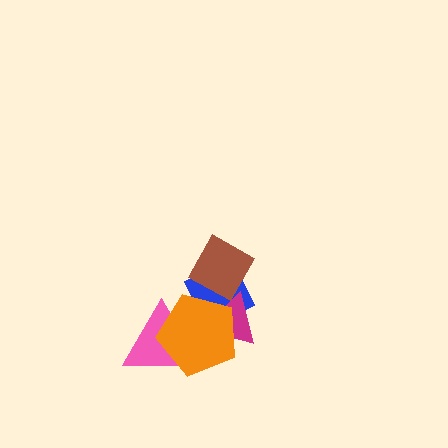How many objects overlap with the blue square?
3 objects overlap with the blue square.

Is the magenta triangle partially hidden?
Yes, it is partially covered by another shape.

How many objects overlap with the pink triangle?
1 object overlaps with the pink triangle.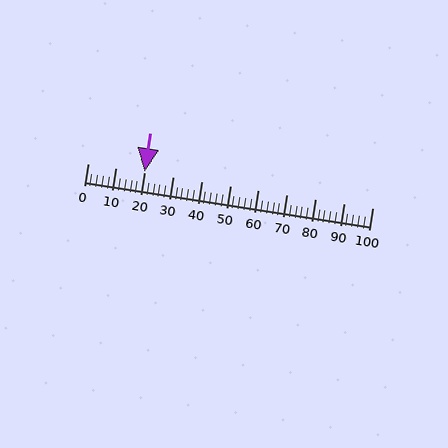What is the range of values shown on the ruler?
The ruler shows values from 0 to 100.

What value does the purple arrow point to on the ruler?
The purple arrow points to approximately 20.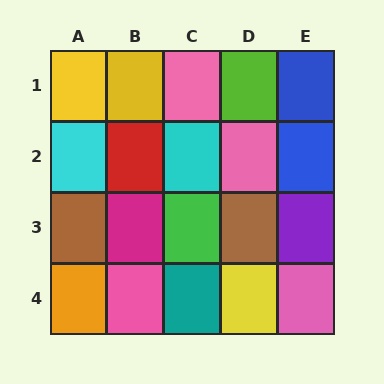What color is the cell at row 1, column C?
Pink.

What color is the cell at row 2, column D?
Pink.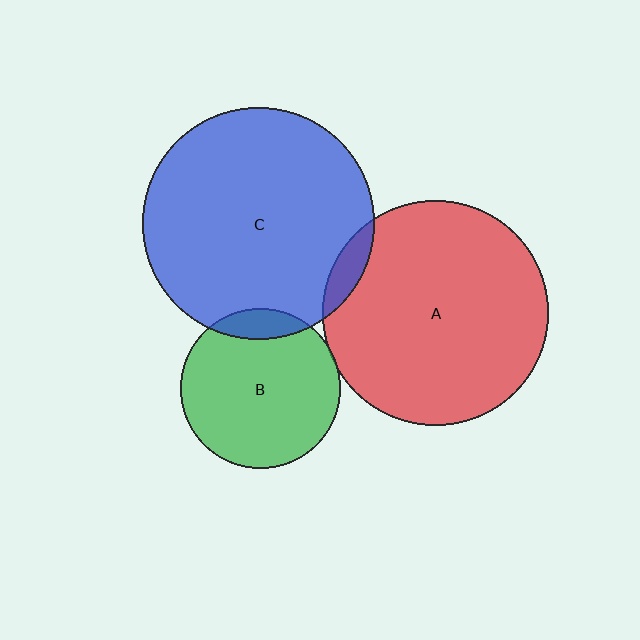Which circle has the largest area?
Circle C (blue).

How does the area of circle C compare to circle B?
Approximately 2.1 times.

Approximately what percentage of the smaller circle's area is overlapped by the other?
Approximately 5%.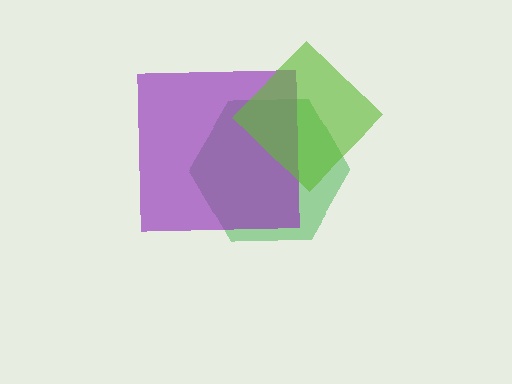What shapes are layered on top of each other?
The layered shapes are: a green hexagon, a purple square, a lime diamond.